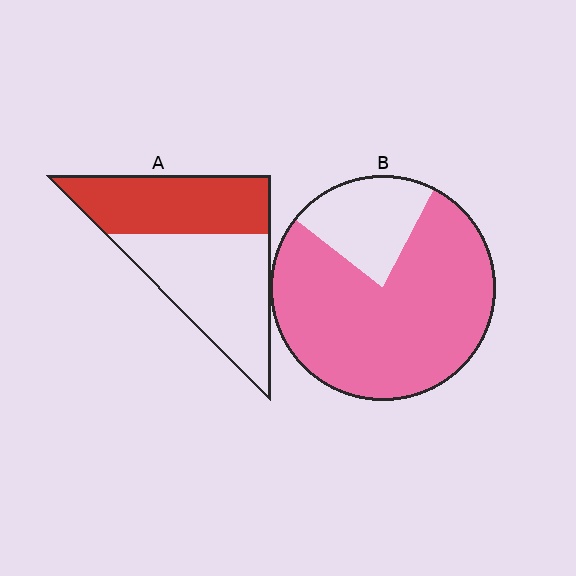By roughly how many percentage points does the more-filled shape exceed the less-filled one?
By roughly 35 percentage points (B over A).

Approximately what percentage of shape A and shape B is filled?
A is approximately 45% and B is approximately 80%.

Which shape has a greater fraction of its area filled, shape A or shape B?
Shape B.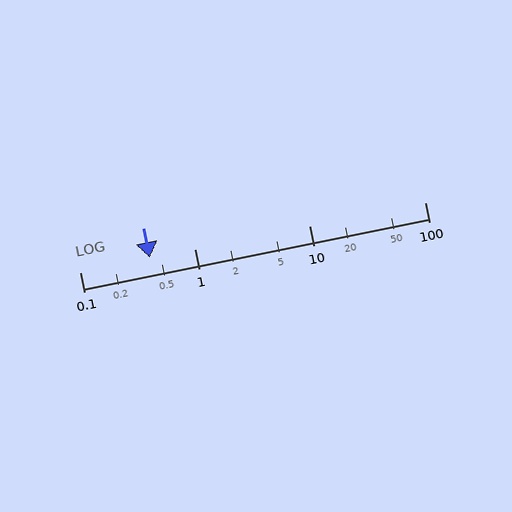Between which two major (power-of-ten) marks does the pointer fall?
The pointer is between 0.1 and 1.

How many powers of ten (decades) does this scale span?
The scale spans 3 decades, from 0.1 to 100.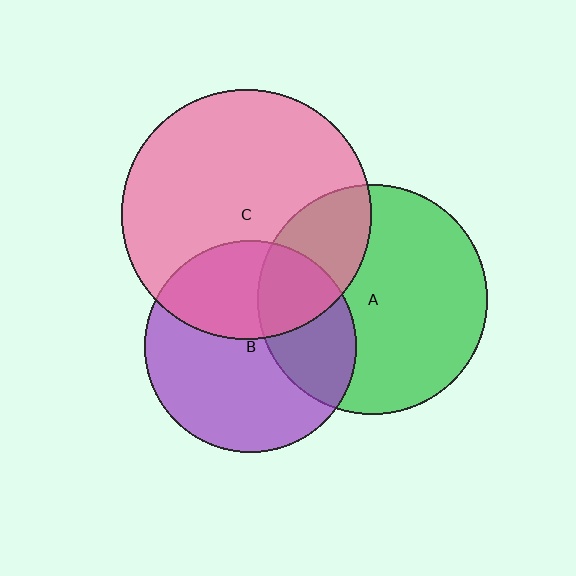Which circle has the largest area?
Circle C (pink).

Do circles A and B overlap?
Yes.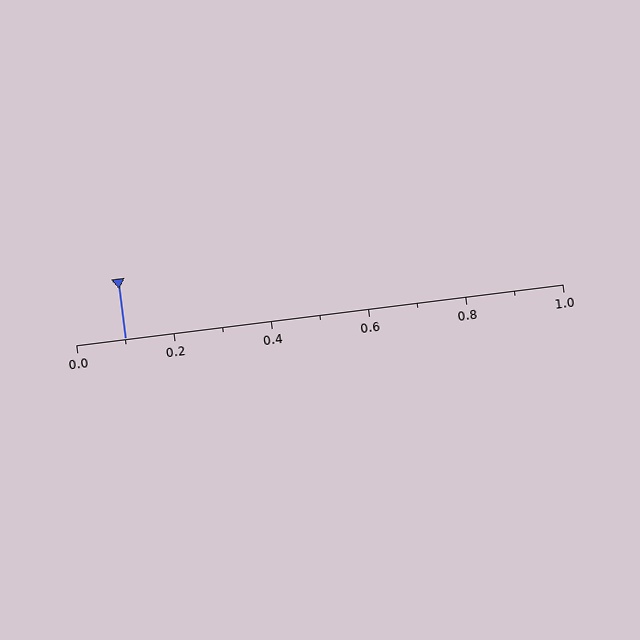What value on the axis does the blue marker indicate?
The marker indicates approximately 0.1.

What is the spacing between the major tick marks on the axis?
The major ticks are spaced 0.2 apart.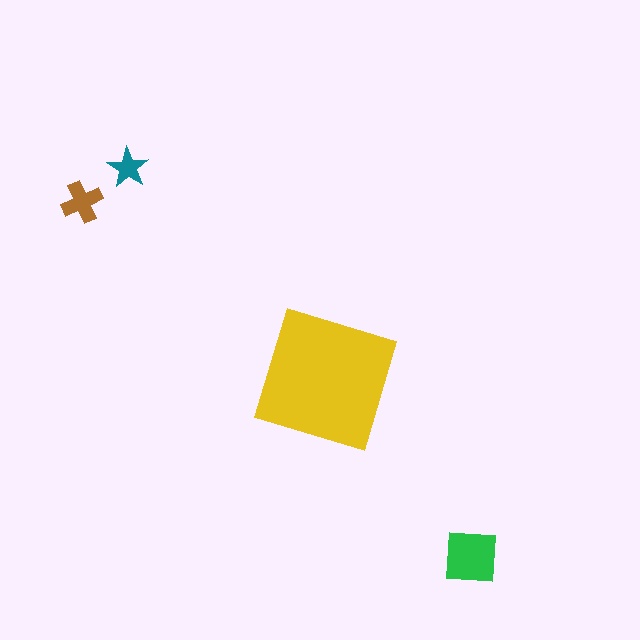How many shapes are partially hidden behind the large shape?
0 shapes are partially hidden.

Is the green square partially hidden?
No, the green square is fully visible.